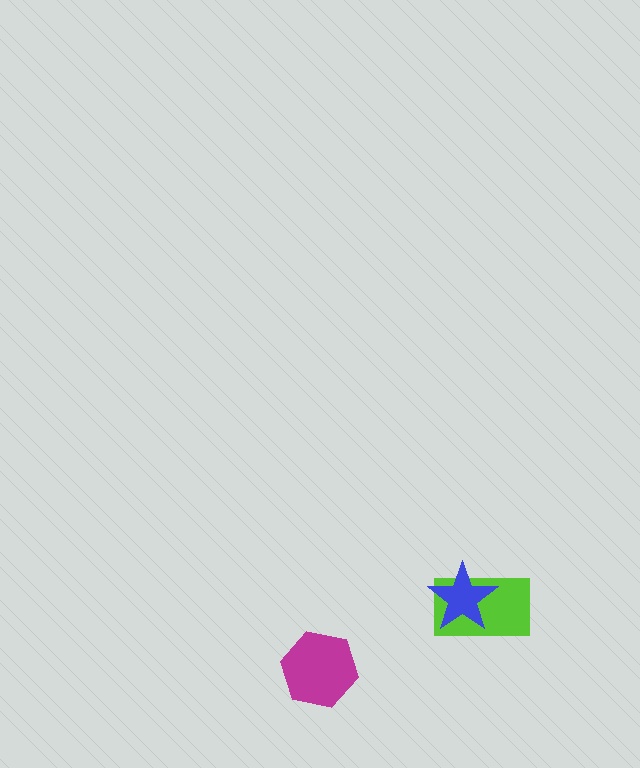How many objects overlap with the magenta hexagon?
0 objects overlap with the magenta hexagon.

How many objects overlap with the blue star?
1 object overlaps with the blue star.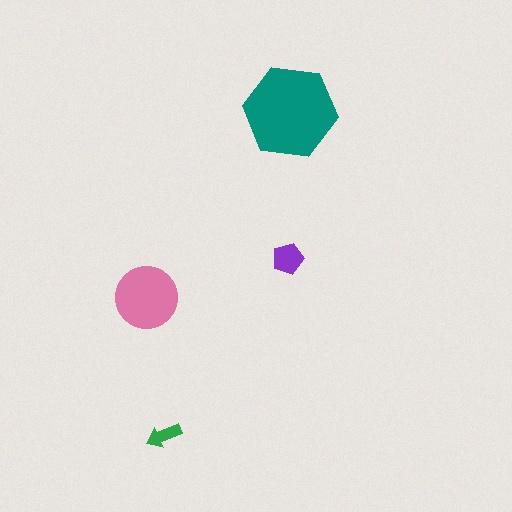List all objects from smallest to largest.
The green arrow, the purple pentagon, the pink circle, the teal hexagon.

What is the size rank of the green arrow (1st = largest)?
4th.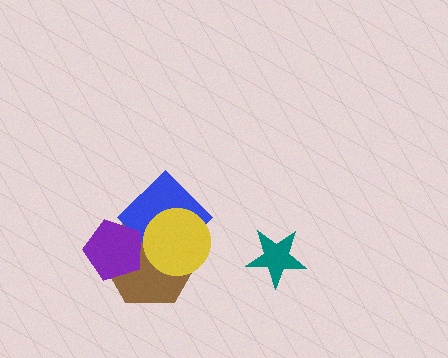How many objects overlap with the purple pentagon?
2 objects overlap with the purple pentagon.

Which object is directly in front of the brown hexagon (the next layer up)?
The blue diamond is directly in front of the brown hexagon.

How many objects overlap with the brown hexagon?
3 objects overlap with the brown hexagon.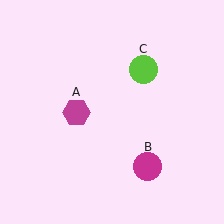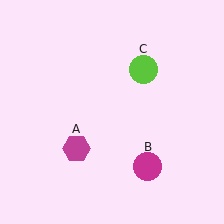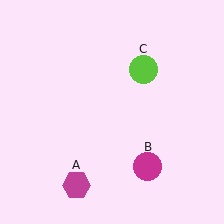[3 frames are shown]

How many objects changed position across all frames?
1 object changed position: magenta hexagon (object A).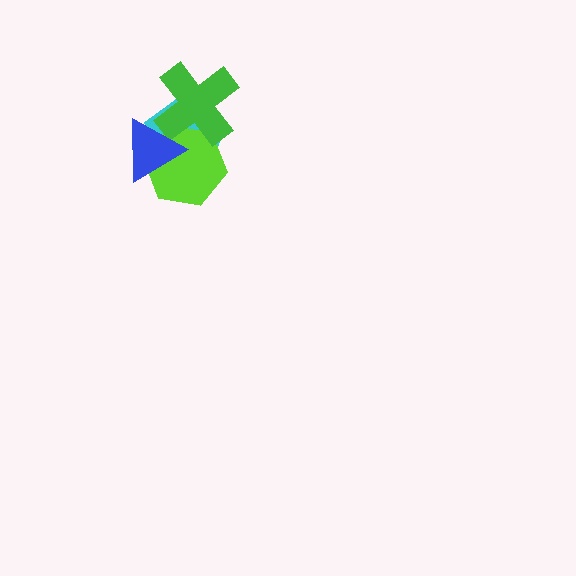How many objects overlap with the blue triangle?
3 objects overlap with the blue triangle.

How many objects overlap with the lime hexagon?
3 objects overlap with the lime hexagon.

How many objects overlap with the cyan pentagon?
3 objects overlap with the cyan pentagon.